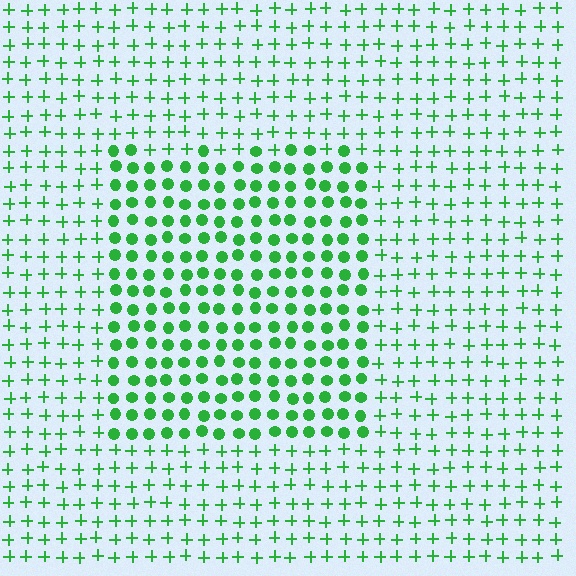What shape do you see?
I see a rectangle.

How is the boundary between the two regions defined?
The boundary is defined by a change in element shape: circles inside vs. plus signs outside. All elements share the same color and spacing.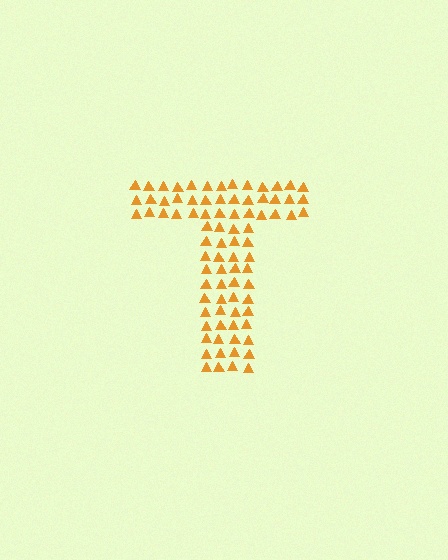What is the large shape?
The large shape is the letter T.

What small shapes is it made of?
It is made of small triangles.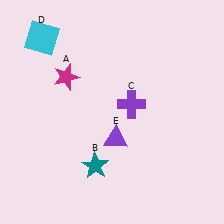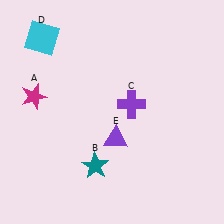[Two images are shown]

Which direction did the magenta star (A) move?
The magenta star (A) moved left.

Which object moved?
The magenta star (A) moved left.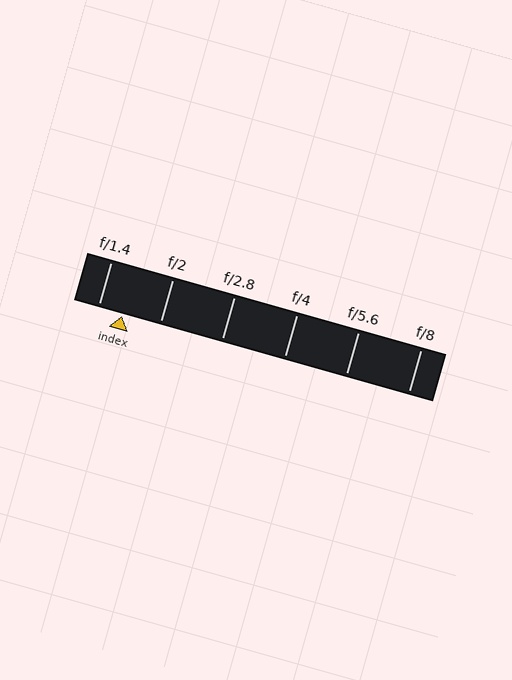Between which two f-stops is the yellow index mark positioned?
The index mark is between f/1.4 and f/2.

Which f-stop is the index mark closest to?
The index mark is closest to f/1.4.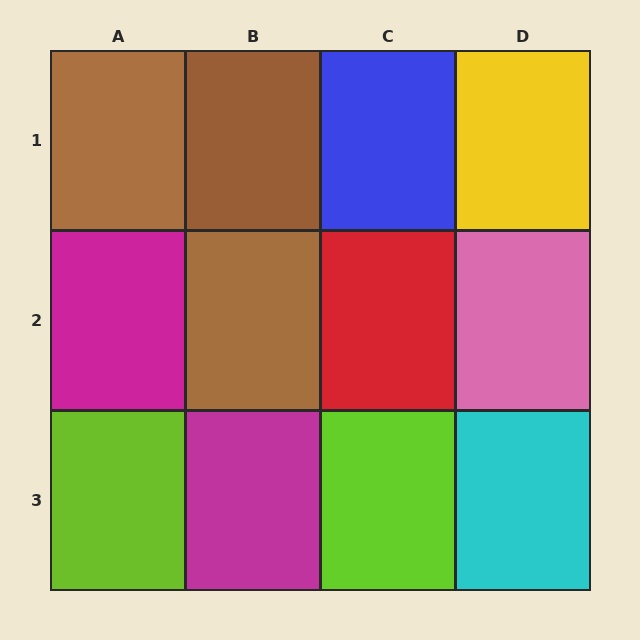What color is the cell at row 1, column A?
Brown.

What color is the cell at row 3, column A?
Lime.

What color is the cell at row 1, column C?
Blue.